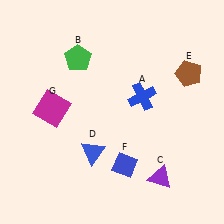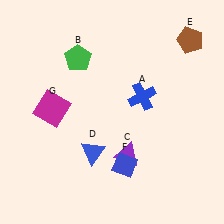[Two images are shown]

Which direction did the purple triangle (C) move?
The purple triangle (C) moved left.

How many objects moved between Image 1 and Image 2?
2 objects moved between the two images.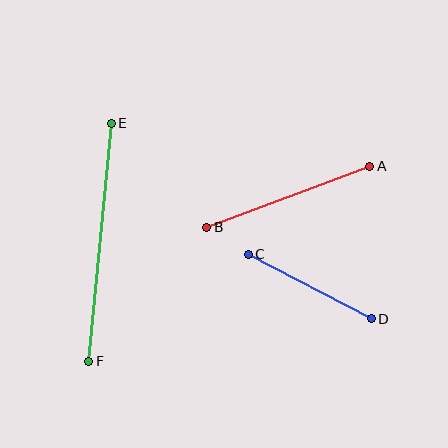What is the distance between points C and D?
The distance is approximately 139 pixels.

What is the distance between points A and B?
The distance is approximately 174 pixels.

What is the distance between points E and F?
The distance is approximately 239 pixels.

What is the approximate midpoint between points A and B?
The midpoint is at approximately (288, 197) pixels.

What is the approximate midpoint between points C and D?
The midpoint is at approximately (310, 287) pixels.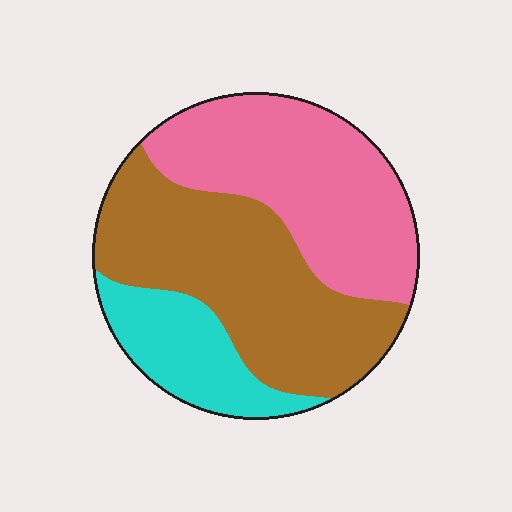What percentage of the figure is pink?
Pink covers 39% of the figure.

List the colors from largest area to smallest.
From largest to smallest: brown, pink, cyan.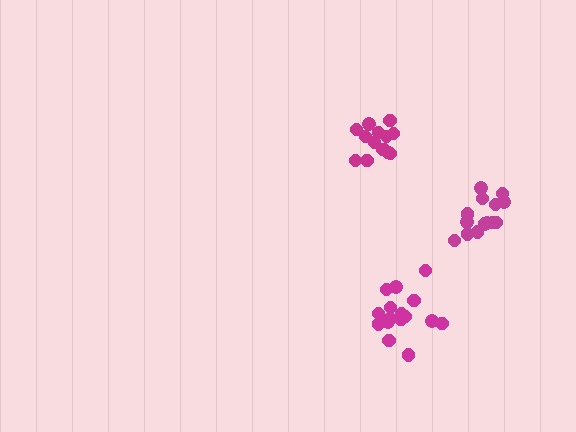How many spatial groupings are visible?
There are 3 spatial groupings.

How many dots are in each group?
Group 1: 14 dots, Group 2: 16 dots, Group 3: 14 dots (44 total).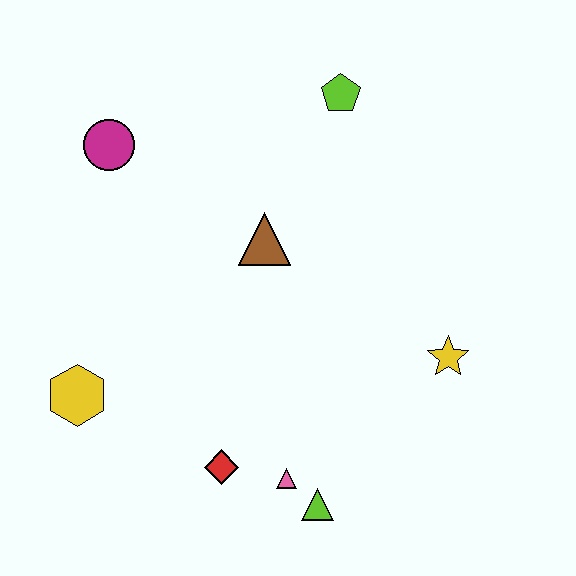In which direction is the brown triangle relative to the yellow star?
The brown triangle is to the left of the yellow star.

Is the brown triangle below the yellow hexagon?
No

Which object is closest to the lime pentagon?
The brown triangle is closest to the lime pentagon.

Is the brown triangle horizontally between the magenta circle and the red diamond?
No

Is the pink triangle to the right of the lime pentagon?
No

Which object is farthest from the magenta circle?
The lime triangle is farthest from the magenta circle.